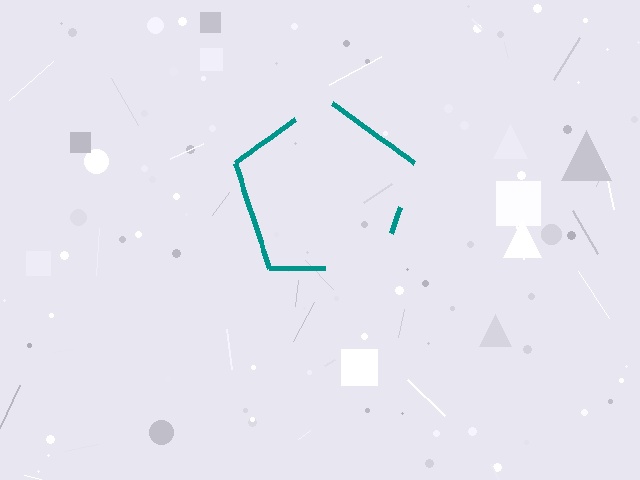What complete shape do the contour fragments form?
The contour fragments form a pentagon.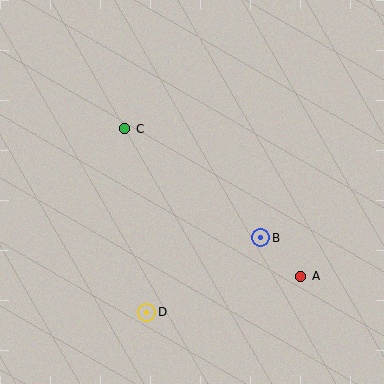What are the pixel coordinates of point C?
Point C is at (125, 129).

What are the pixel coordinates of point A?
Point A is at (301, 276).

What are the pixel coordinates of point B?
Point B is at (261, 238).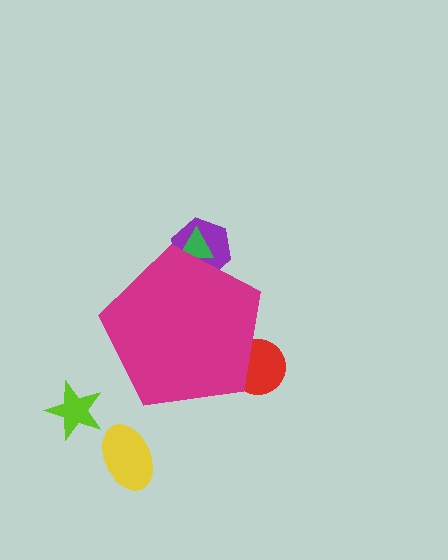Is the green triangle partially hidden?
Yes, the green triangle is partially hidden behind the magenta pentagon.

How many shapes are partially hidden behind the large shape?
3 shapes are partially hidden.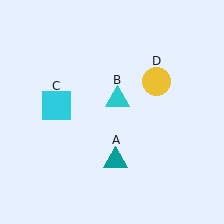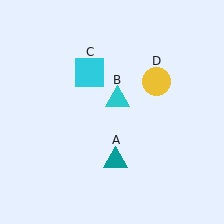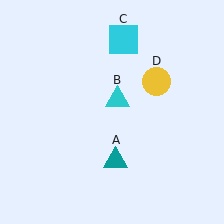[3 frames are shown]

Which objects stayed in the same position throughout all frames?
Teal triangle (object A) and cyan triangle (object B) and yellow circle (object D) remained stationary.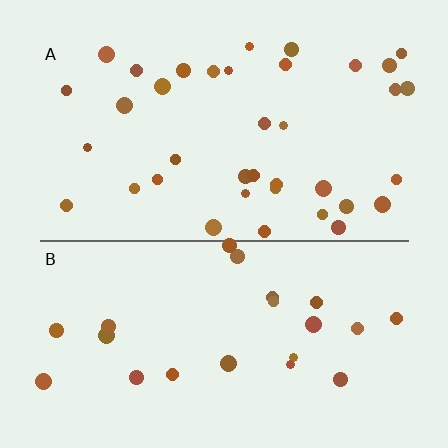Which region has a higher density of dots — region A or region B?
A (the top).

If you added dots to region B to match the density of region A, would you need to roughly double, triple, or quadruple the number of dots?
Approximately double.